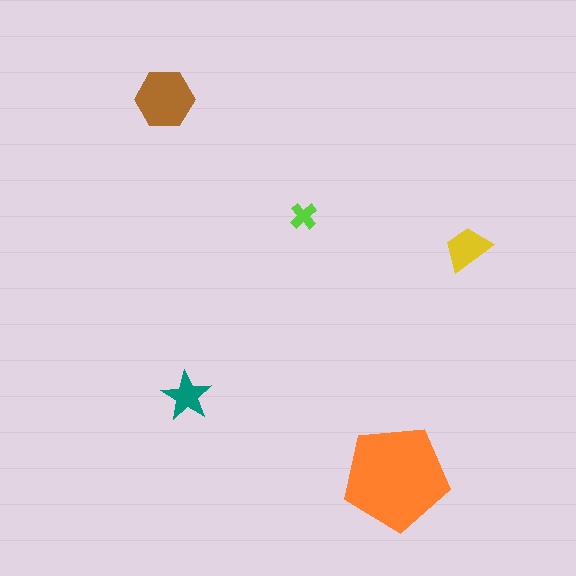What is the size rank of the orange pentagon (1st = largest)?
1st.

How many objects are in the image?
There are 5 objects in the image.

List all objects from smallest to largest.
The lime cross, the teal star, the yellow trapezoid, the brown hexagon, the orange pentagon.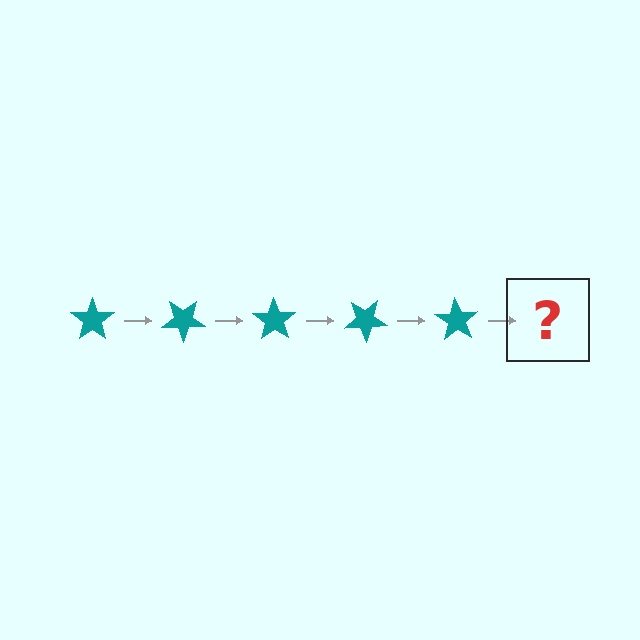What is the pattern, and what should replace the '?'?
The pattern is that the star rotates 35 degrees each step. The '?' should be a teal star rotated 175 degrees.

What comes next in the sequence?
The next element should be a teal star rotated 175 degrees.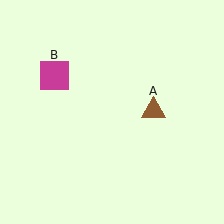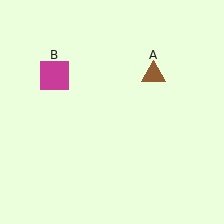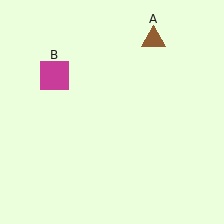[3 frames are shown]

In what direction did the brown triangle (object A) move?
The brown triangle (object A) moved up.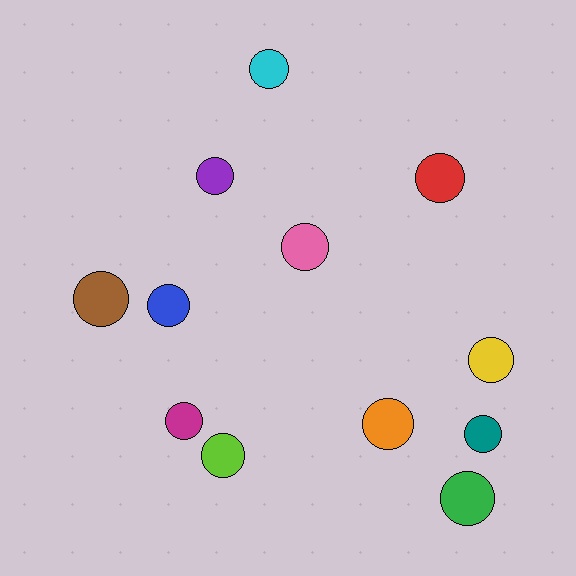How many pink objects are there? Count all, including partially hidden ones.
There is 1 pink object.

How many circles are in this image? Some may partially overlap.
There are 12 circles.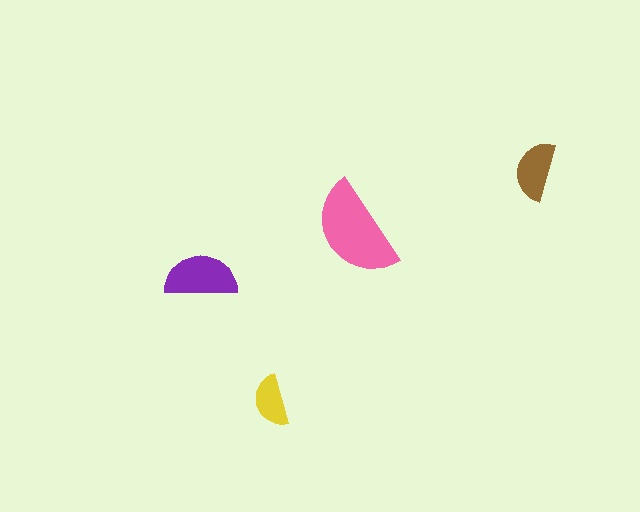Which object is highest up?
The brown semicircle is topmost.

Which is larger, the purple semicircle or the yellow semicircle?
The purple one.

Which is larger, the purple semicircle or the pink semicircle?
The pink one.